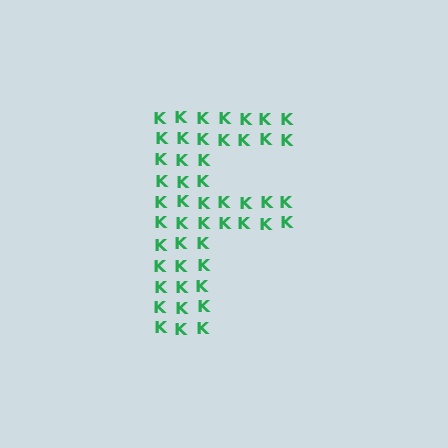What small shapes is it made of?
It is made of small letter K's.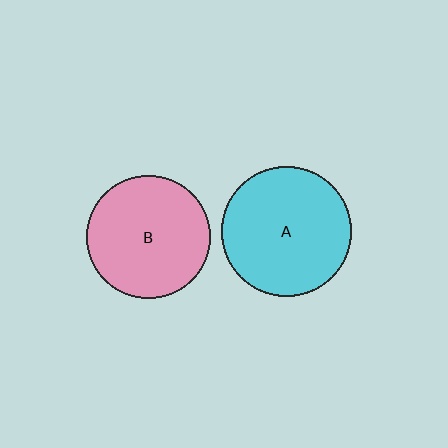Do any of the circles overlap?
No, none of the circles overlap.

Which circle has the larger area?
Circle A (cyan).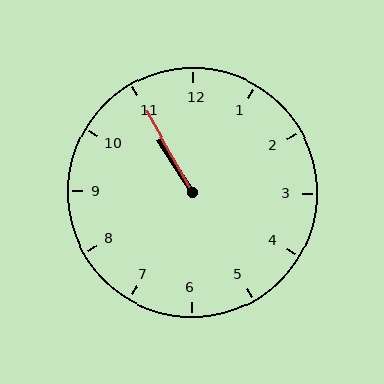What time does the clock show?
10:55.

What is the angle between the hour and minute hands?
Approximately 2 degrees.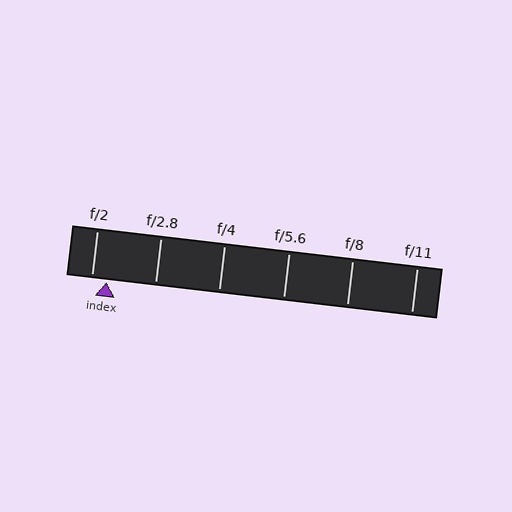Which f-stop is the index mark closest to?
The index mark is closest to f/2.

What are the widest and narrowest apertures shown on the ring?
The widest aperture shown is f/2 and the narrowest is f/11.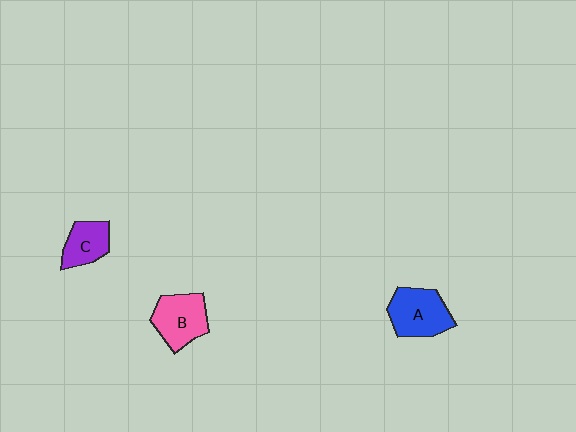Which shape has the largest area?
Shape A (blue).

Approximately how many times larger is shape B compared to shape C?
Approximately 1.4 times.